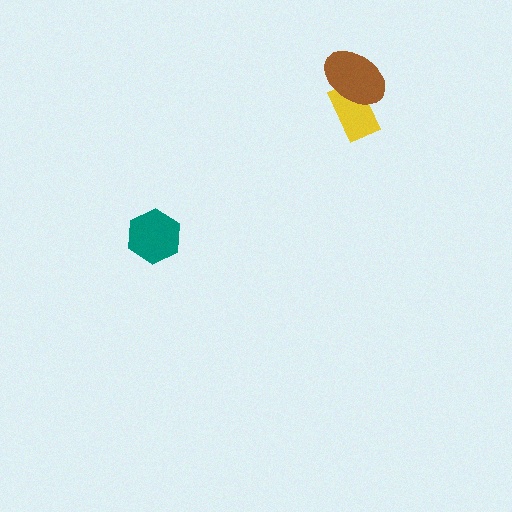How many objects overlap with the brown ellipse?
1 object overlaps with the brown ellipse.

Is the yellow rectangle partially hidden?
Yes, it is partially covered by another shape.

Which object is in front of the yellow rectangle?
The brown ellipse is in front of the yellow rectangle.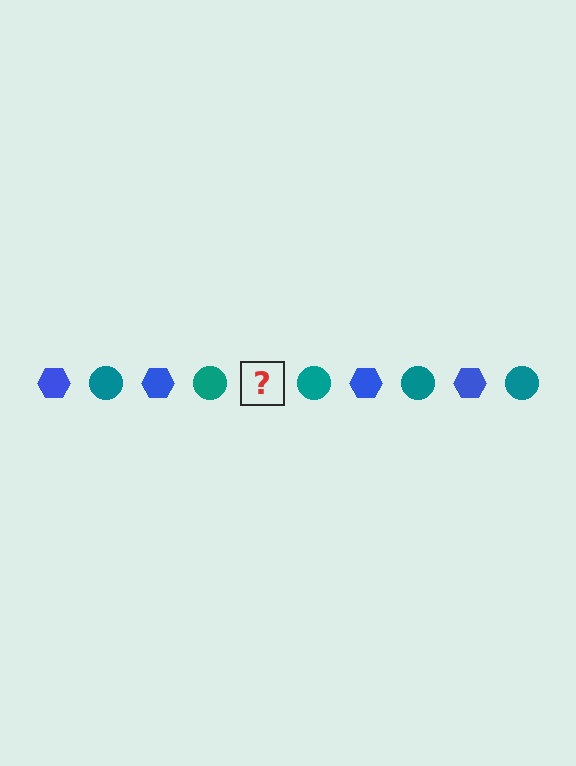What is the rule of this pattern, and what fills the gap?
The rule is that the pattern alternates between blue hexagon and teal circle. The gap should be filled with a blue hexagon.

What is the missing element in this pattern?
The missing element is a blue hexagon.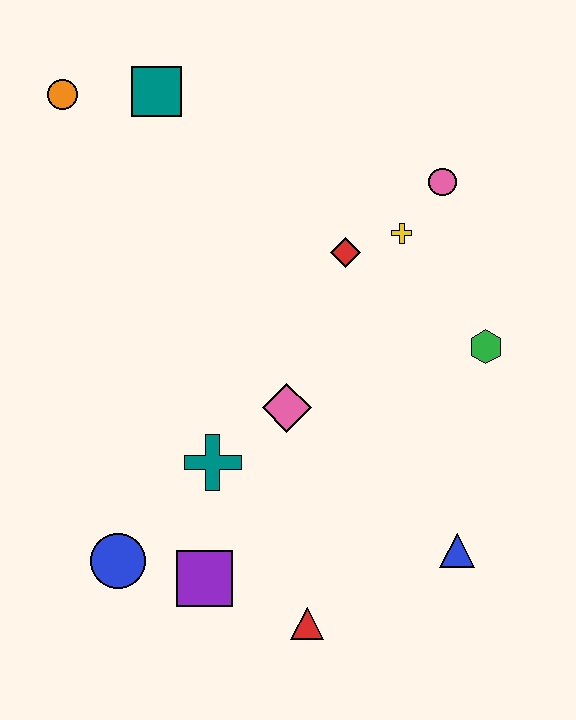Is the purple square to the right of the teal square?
Yes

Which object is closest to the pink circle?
The yellow cross is closest to the pink circle.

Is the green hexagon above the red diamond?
No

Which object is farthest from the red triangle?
The orange circle is farthest from the red triangle.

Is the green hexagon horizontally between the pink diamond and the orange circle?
No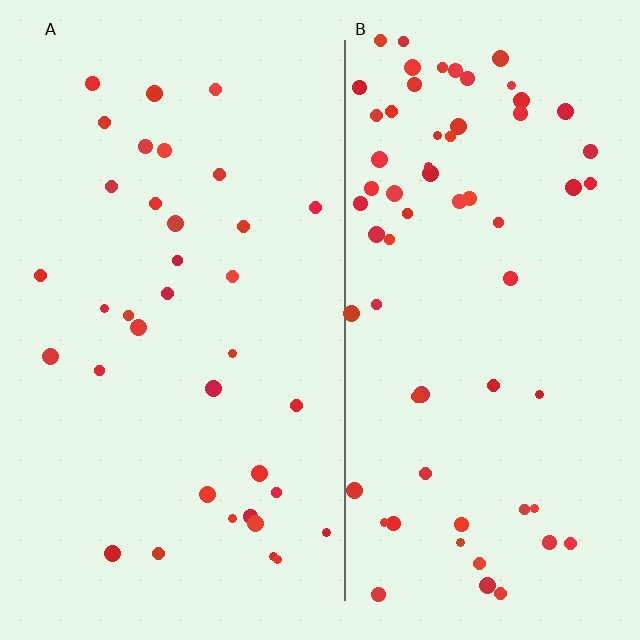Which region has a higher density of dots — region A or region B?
B (the right).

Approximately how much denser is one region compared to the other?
Approximately 1.8× — region B over region A.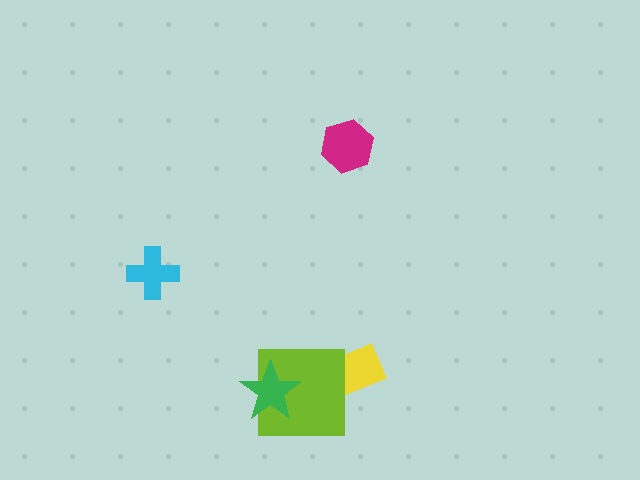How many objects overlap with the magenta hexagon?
0 objects overlap with the magenta hexagon.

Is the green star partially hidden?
No, no other shape covers it.